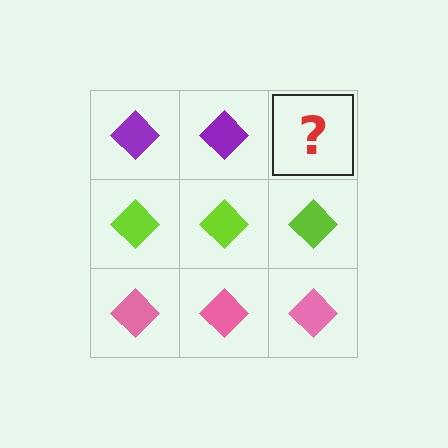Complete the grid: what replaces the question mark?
The question mark should be replaced with a purple diamond.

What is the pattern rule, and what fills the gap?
The rule is that each row has a consistent color. The gap should be filled with a purple diamond.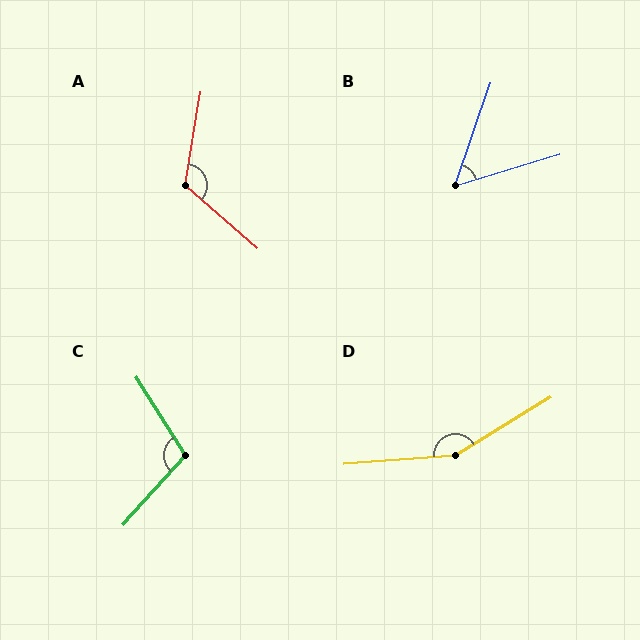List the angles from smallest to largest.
B (54°), C (106°), A (122°), D (153°).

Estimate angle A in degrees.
Approximately 122 degrees.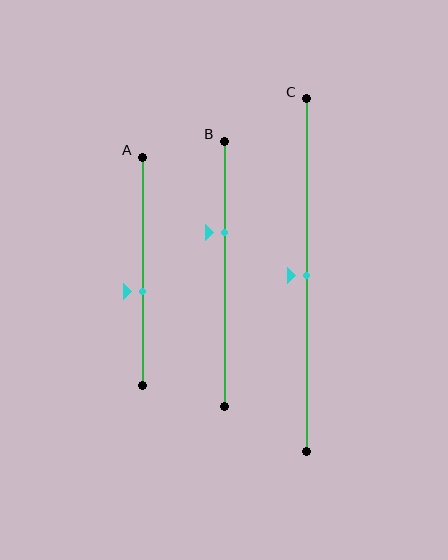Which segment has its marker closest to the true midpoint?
Segment C has its marker closest to the true midpoint.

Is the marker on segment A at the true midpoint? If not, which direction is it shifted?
No, the marker on segment A is shifted downward by about 9% of the segment length.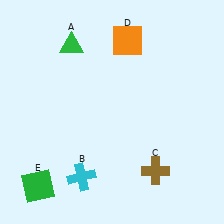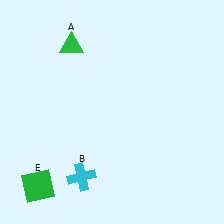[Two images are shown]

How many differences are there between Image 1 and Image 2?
There are 2 differences between the two images.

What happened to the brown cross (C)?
The brown cross (C) was removed in Image 2. It was in the bottom-right area of Image 1.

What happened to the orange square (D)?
The orange square (D) was removed in Image 2. It was in the top-right area of Image 1.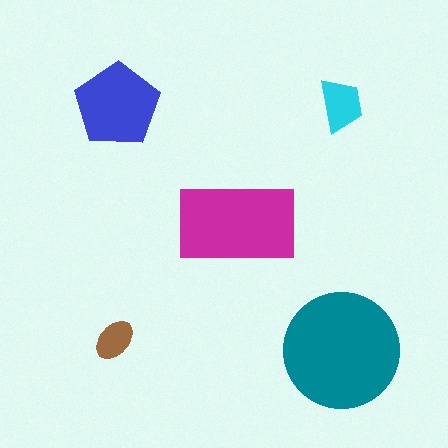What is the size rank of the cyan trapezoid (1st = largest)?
4th.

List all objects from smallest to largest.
The brown ellipse, the cyan trapezoid, the blue pentagon, the magenta rectangle, the teal circle.